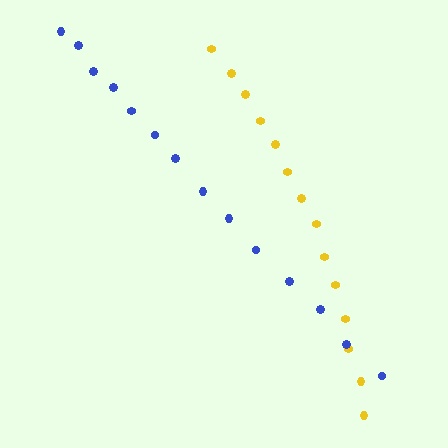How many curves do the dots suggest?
There are 2 distinct paths.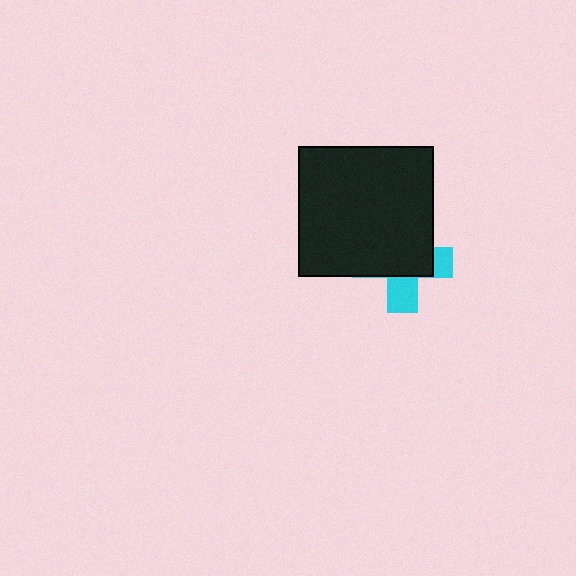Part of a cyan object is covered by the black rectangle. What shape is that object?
It is a cross.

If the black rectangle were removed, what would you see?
You would see the complete cyan cross.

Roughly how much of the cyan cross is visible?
A small part of it is visible (roughly 32%).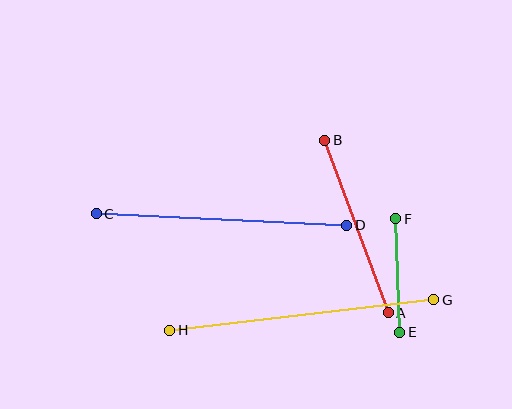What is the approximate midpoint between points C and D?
The midpoint is at approximately (222, 220) pixels.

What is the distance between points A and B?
The distance is approximately 184 pixels.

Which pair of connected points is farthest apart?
Points G and H are farthest apart.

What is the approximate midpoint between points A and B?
The midpoint is at approximately (356, 226) pixels.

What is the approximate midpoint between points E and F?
The midpoint is at approximately (398, 276) pixels.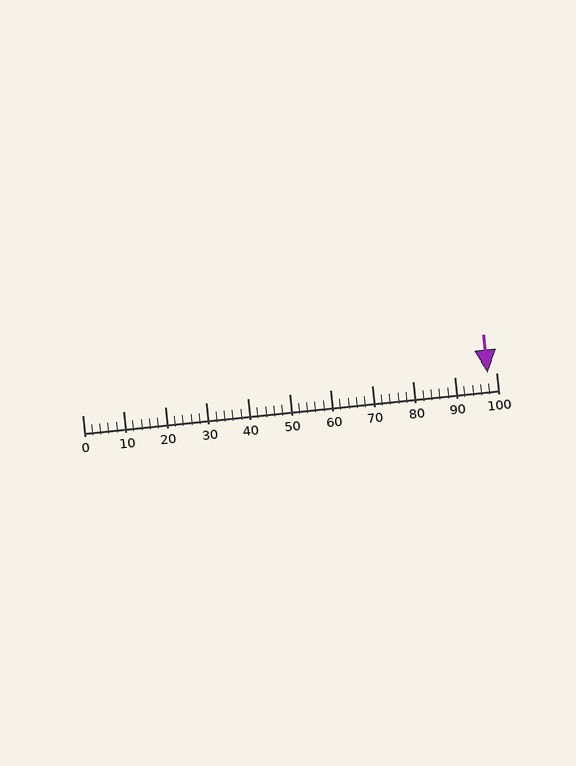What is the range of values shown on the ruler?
The ruler shows values from 0 to 100.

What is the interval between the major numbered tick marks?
The major tick marks are spaced 10 units apart.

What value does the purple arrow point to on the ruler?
The purple arrow points to approximately 98.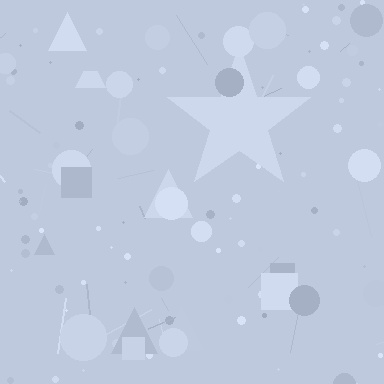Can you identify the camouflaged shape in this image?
The camouflaged shape is a star.